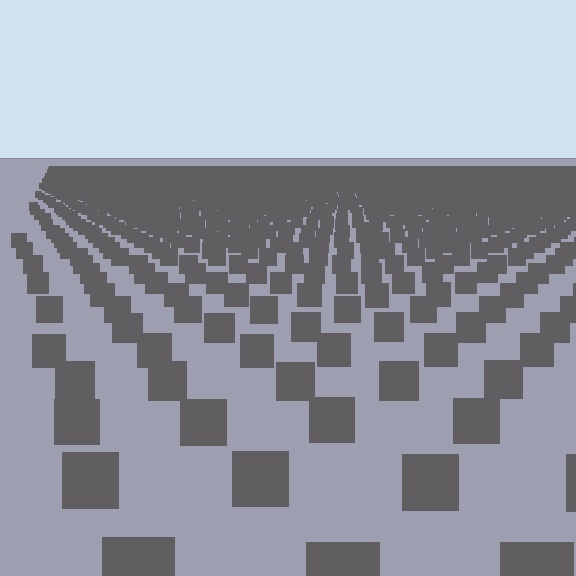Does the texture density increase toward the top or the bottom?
Density increases toward the top.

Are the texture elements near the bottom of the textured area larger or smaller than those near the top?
Larger. Near the bottom, elements are closer to the viewer and appear at a bigger on-screen size.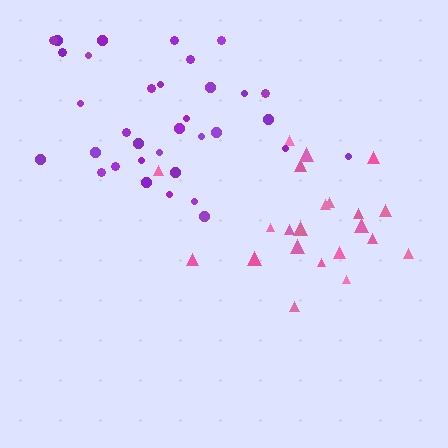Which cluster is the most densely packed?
Purple.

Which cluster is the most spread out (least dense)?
Pink.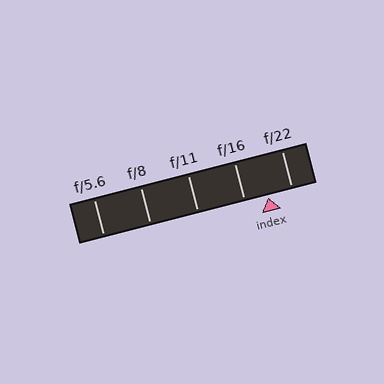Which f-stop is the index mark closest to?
The index mark is closest to f/16.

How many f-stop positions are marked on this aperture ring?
There are 5 f-stop positions marked.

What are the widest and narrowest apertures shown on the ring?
The widest aperture shown is f/5.6 and the narrowest is f/22.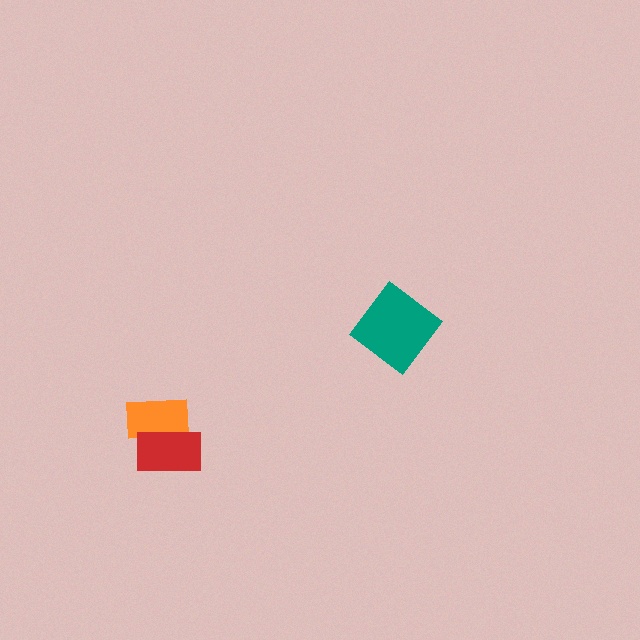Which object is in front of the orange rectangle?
The red rectangle is in front of the orange rectangle.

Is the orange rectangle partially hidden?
Yes, it is partially covered by another shape.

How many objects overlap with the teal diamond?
0 objects overlap with the teal diamond.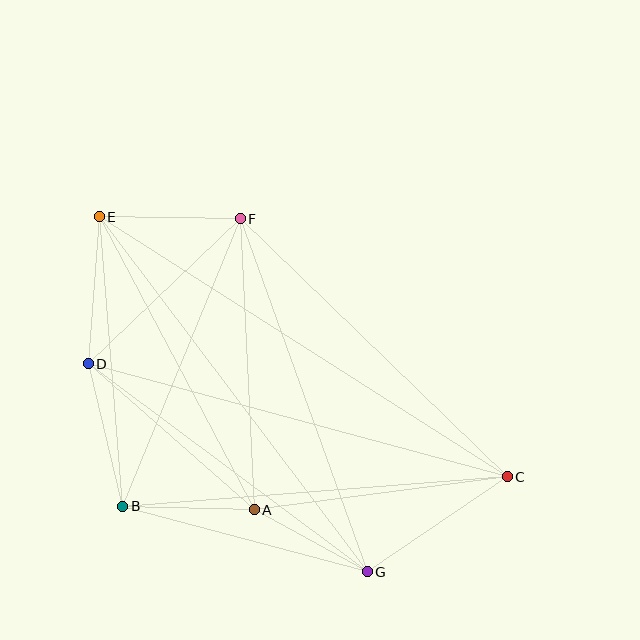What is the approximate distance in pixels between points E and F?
The distance between E and F is approximately 141 pixels.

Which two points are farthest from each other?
Points C and E are farthest from each other.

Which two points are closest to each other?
Points A and G are closest to each other.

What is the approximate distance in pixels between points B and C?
The distance between B and C is approximately 385 pixels.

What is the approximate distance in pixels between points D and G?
The distance between D and G is approximately 348 pixels.